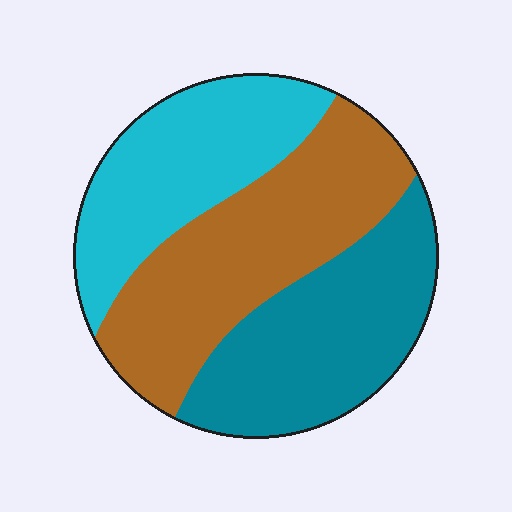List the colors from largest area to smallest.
From largest to smallest: brown, teal, cyan.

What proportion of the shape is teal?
Teal covers roughly 35% of the shape.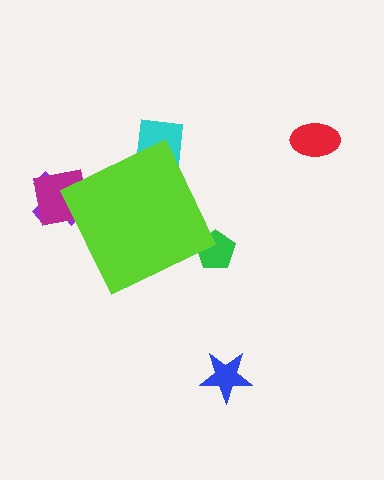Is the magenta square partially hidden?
Yes, the magenta square is partially hidden behind the lime diamond.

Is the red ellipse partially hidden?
No, the red ellipse is fully visible.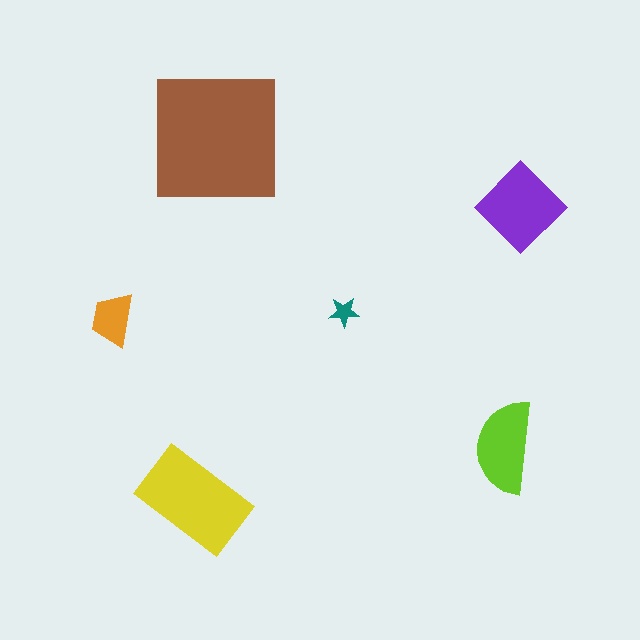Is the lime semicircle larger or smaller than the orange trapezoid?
Larger.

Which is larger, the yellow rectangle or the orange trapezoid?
The yellow rectangle.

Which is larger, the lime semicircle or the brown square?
The brown square.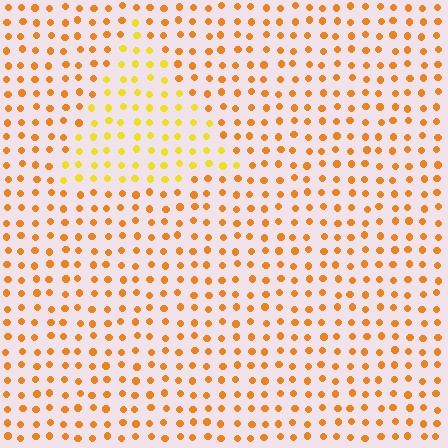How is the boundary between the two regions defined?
The boundary is defined purely by a slight shift in hue (about 27 degrees). Spacing, size, and orientation are identical on both sides.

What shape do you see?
I see a triangle.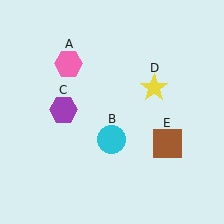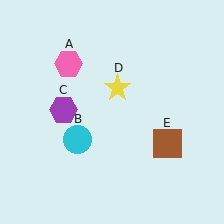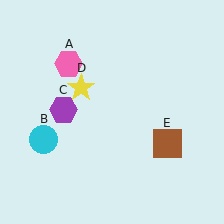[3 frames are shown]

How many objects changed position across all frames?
2 objects changed position: cyan circle (object B), yellow star (object D).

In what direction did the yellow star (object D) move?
The yellow star (object D) moved left.